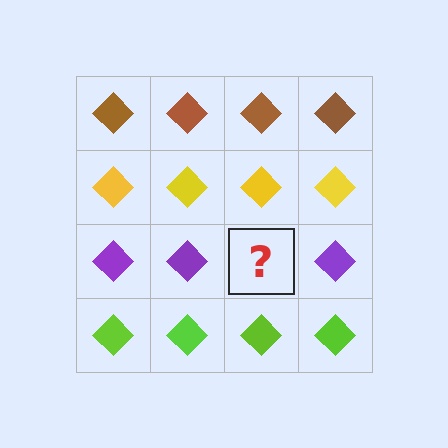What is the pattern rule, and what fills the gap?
The rule is that each row has a consistent color. The gap should be filled with a purple diamond.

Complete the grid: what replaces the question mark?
The question mark should be replaced with a purple diamond.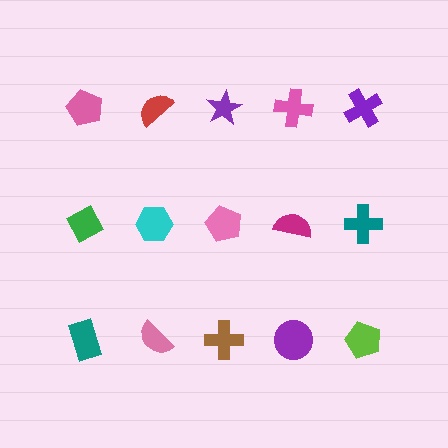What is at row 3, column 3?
A brown cross.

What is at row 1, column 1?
A pink pentagon.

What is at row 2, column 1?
A green diamond.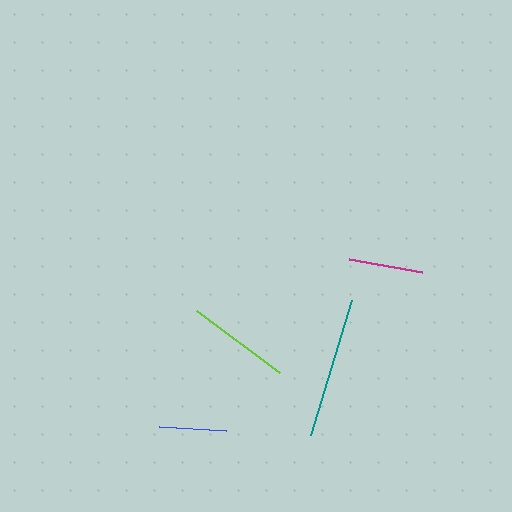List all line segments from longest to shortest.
From longest to shortest: teal, lime, magenta, blue.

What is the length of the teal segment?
The teal segment is approximately 141 pixels long.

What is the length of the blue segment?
The blue segment is approximately 67 pixels long.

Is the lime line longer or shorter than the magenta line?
The lime line is longer than the magenta line.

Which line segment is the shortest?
The blue line is the shortest at approximately 67 pixels.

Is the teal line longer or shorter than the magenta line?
The teal line is longer than the magenta line.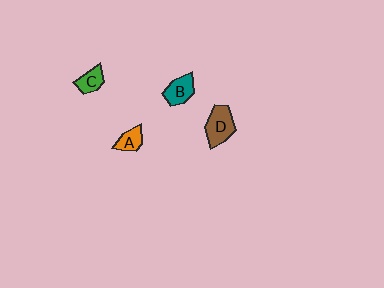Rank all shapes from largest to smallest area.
From largest to smallest: D (brown), B (teal), C (green), A (orange).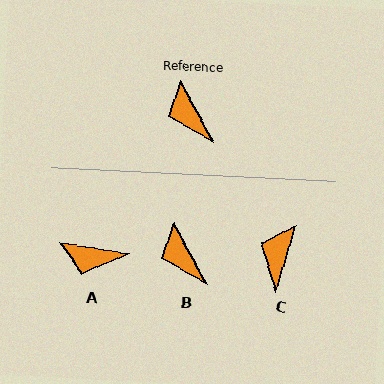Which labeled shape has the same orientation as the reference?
B.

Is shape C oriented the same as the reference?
No, it is off by about 45 degrees.